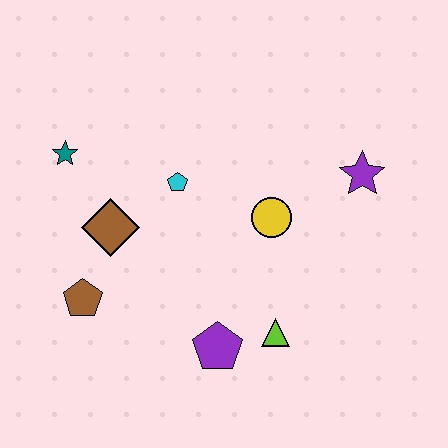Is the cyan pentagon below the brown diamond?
No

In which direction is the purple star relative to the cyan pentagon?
The purple star is to the right of the cyan pentagon.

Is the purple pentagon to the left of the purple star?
Yes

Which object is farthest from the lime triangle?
The teal star is farthest from the lime triangle.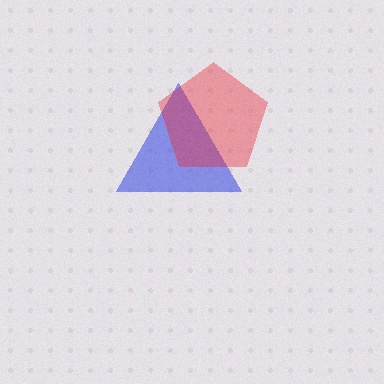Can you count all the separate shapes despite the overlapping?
Yes, there are 2 separate shapes.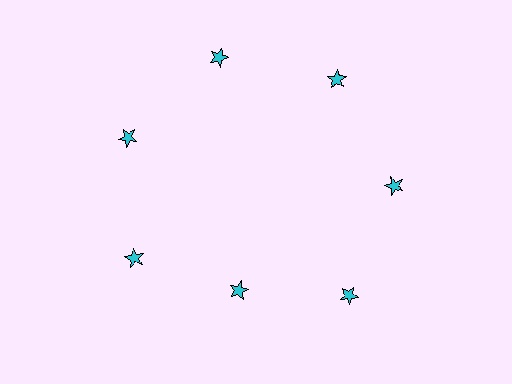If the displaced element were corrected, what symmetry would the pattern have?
It would have 7-fold rotational symmetry — the pattern would map onto itself every 51 degrees.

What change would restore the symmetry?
The symmetry would be restored by moving it outward, back onto the ring so that all 7 stars sit at equal angles and equal distance from the center.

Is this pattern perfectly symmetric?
No. The 7 cyan stars are arranged in a ring, but one element near the 6 o'clock position is pulled inward toward the center, breaking the 7-fold rotational symmetry.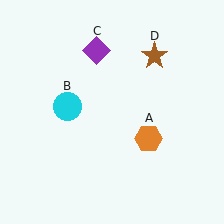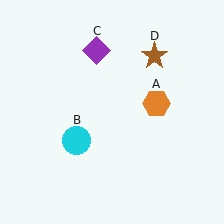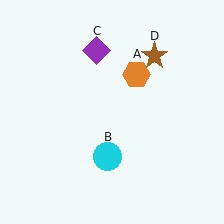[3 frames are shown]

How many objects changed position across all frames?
2 objects changed position: orange hexagon (object A), cyan circle (object B).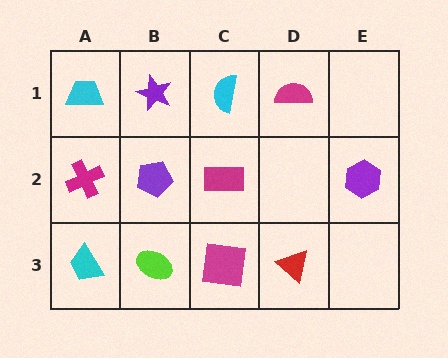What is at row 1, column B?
A purple star.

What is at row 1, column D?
A magenta semicircle.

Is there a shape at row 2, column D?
No, that cell is empty.